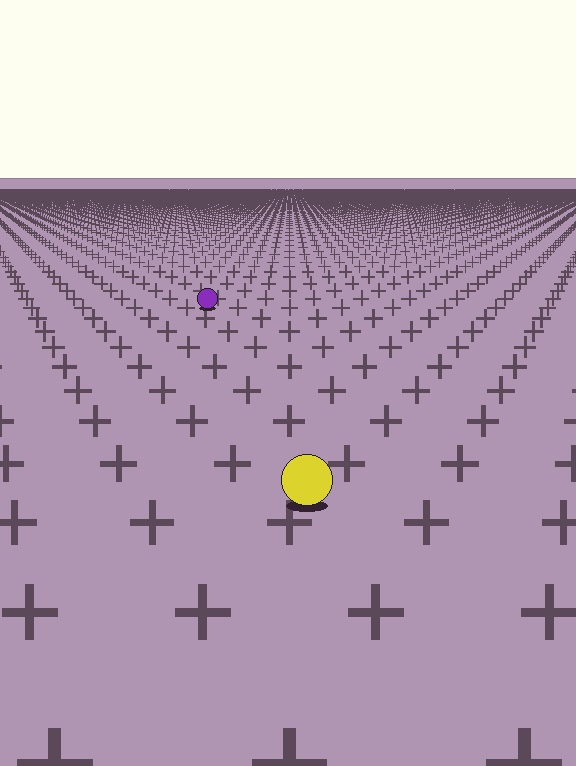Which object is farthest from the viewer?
The purple circle is farthest from the viewer. It appears smaller and the ground texture around it is denser.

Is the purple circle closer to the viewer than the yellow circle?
No. The yellow circle is closer — you can tell from the texture gradient: the ground texture is coarser near it.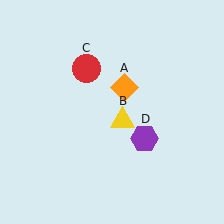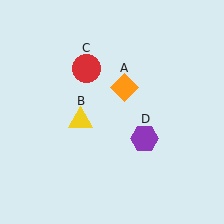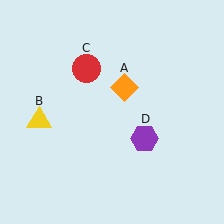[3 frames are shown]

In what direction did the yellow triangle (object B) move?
The yellow triangle (object B) moved left.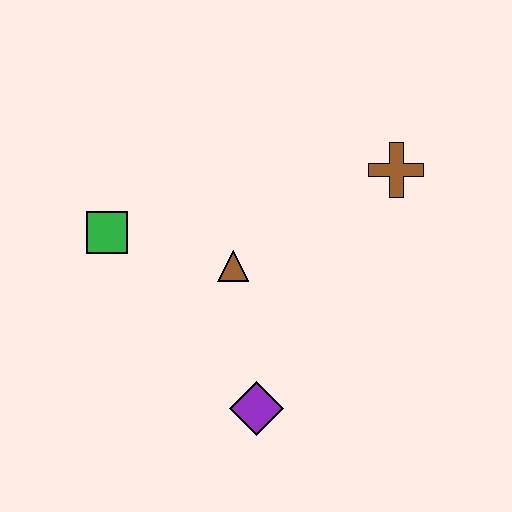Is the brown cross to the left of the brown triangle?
No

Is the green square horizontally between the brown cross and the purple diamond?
No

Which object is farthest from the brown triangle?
The brown cross is farthest from the brown triangle.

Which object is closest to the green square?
The brown triangle is closest to the green square.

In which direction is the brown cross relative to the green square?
The brown cross is to the right of the green square.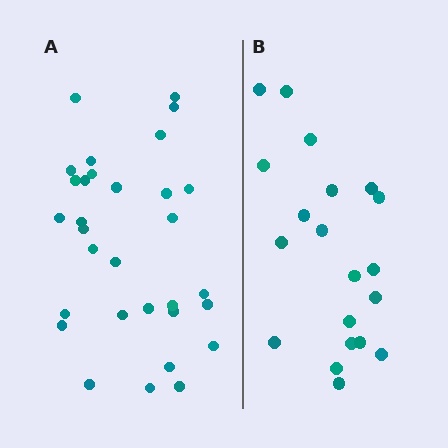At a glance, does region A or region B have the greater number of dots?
Region A (the left region) has more dots.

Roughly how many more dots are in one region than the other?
Region A has roughly 12 or so more dots than region B.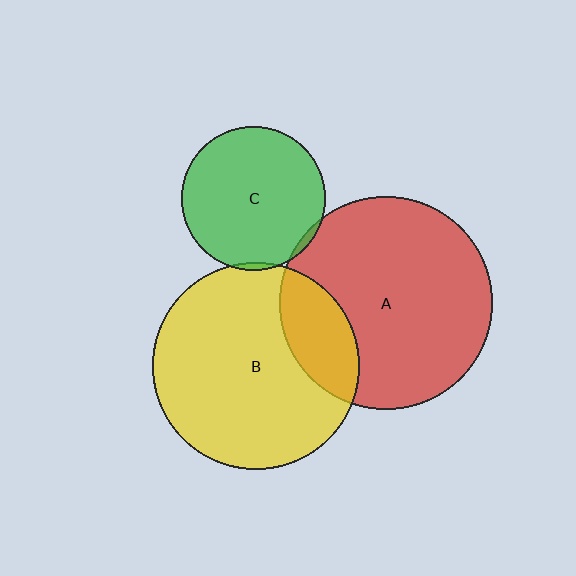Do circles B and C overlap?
Yes.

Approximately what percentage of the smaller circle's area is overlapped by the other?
Approximately 5%.